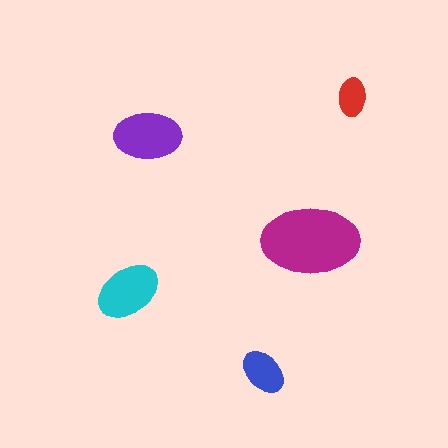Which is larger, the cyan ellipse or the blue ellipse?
The cyan one.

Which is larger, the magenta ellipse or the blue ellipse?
The magenta one.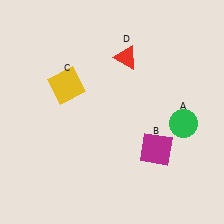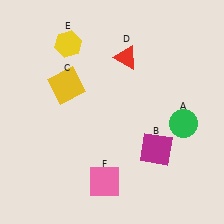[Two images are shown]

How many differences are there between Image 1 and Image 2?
There are 2 differences between the two images.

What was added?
A yellow hexagon (E), a pink square (F) were added in Image 2.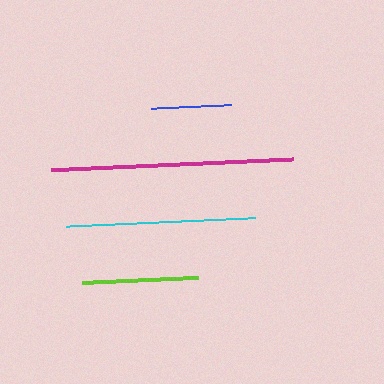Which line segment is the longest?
The magenta line is the longest at approximately 241 pixels.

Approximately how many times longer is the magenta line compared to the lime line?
The magenta line is approximately 2.1 times the length of the lime line.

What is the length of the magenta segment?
The magenta segment is approximately 241 pixels long.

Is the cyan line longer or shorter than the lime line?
The cyan line is longer than the lime line.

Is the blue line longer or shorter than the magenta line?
The magenta line is longer than the blue line.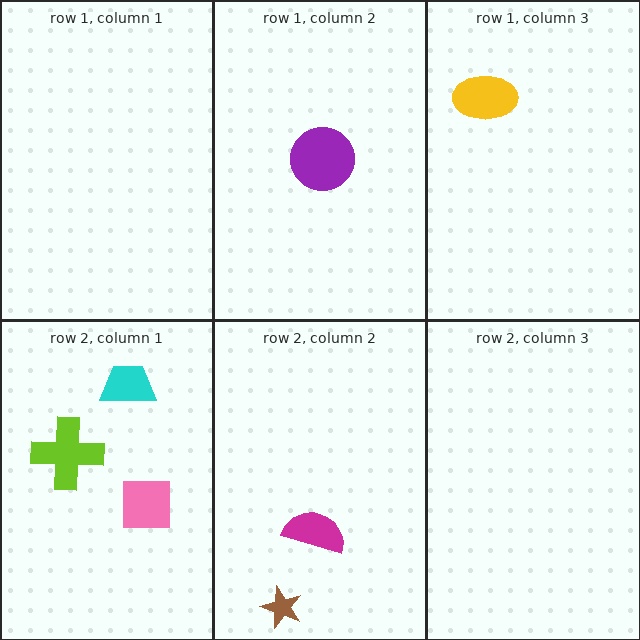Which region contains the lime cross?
The row 2, column 1 region.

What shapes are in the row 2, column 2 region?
The brown star, the magenta semicircle.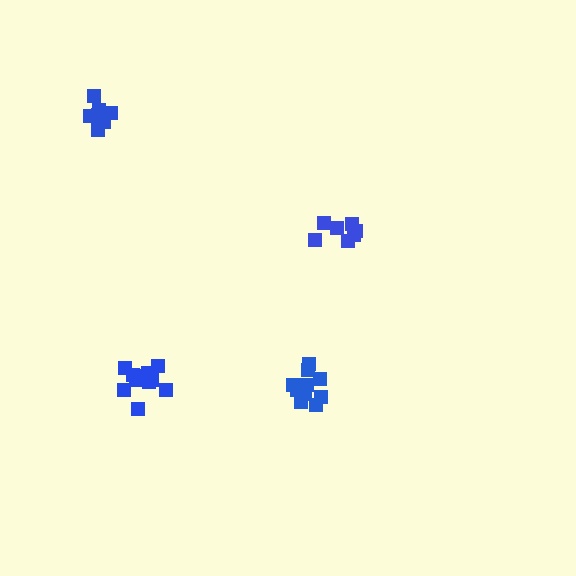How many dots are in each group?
Group 1: 7 dots, Group 2: 13 dots, Group 3: 7 dots, Group 4: 11 dots (38 total).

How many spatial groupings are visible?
There are 4 spatial groupings.